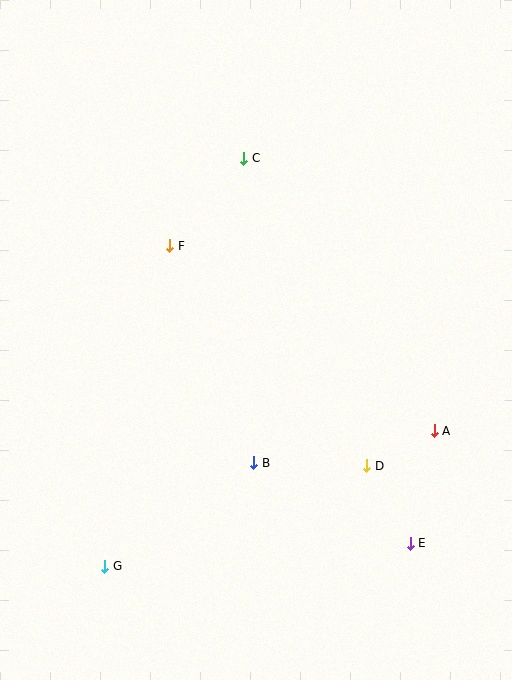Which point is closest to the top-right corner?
Point C is closest to the top-right corner.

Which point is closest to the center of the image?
Point B at (254, 463) is closest to the center.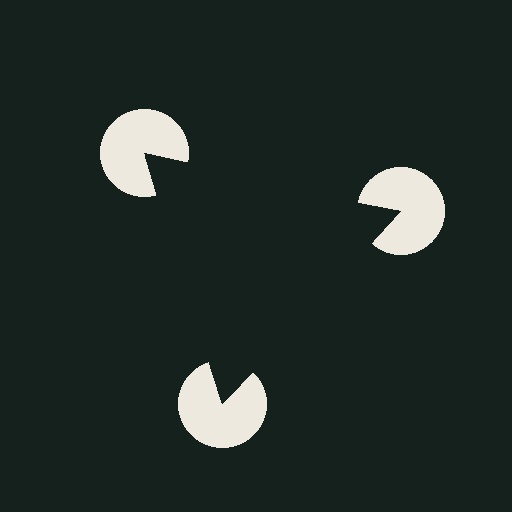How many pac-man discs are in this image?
There are 3 — one at each vertex of the illusory triangle.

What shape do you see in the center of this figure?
An illusory triangle — its edges are inferred from the aligned wedge cuts in the pac-man discs, not physically drawn.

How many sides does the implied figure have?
3 sides.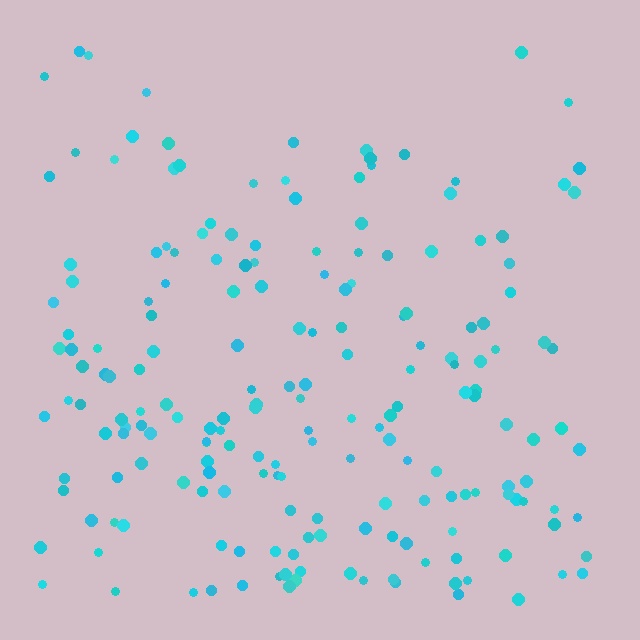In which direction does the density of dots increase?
From top to bottom, with the bottom side densest.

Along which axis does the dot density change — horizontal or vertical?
Vertical.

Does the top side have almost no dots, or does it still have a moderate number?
Still a moderate number, just noticeably fewer than the bottom.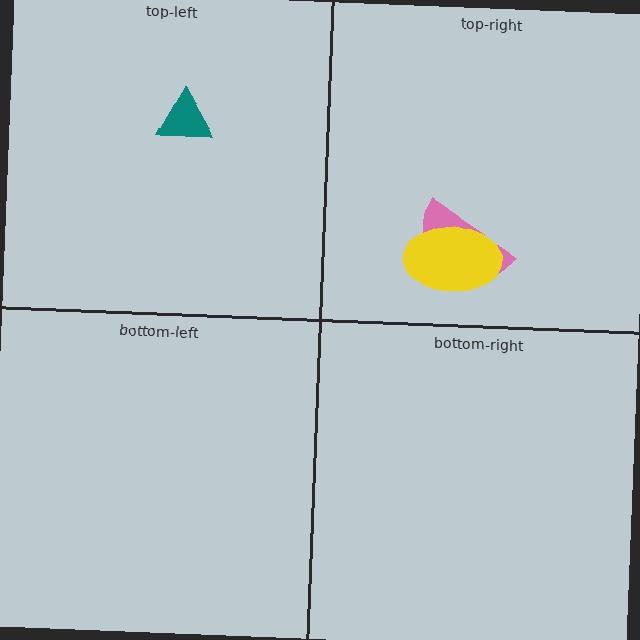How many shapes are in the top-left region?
1.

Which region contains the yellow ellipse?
The top-right region.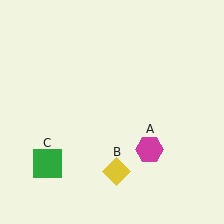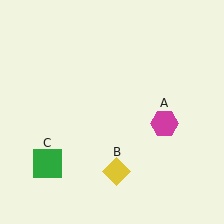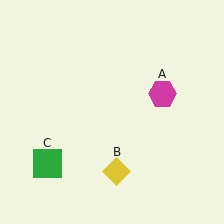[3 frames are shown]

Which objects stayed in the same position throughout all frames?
Yellow diamond (object B) and green square (object C) remained stationary.